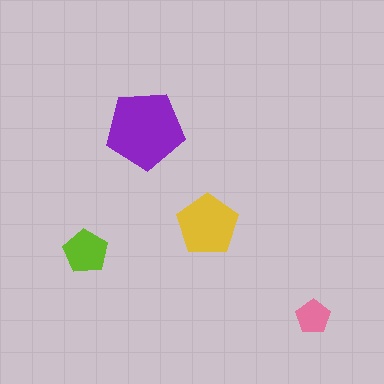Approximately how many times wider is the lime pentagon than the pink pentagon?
About 1.5 times wider.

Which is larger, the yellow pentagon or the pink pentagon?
The yellow one.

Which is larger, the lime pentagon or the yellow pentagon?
The yellow one.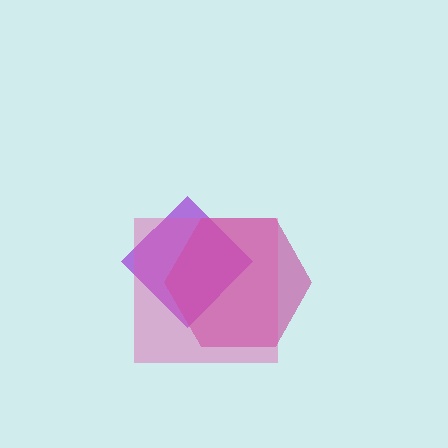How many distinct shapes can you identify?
There are 3 distinct shapes: a purple diamond, a magenta hexagon, a pink square.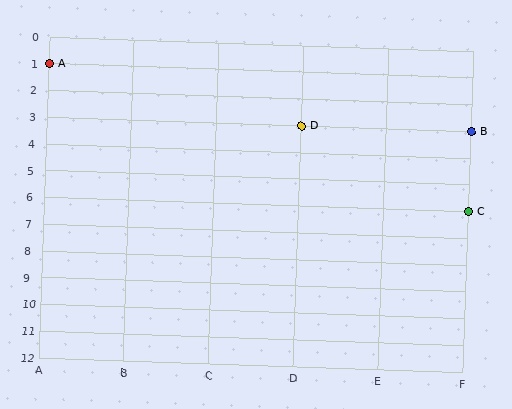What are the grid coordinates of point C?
Point C is at grid coordinates (F, 6).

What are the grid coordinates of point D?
Point D is at grid coordinates (D, 3).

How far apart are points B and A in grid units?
Points B and A are 5 columns and 2 rows apart (about 5.4 grid units diagonally).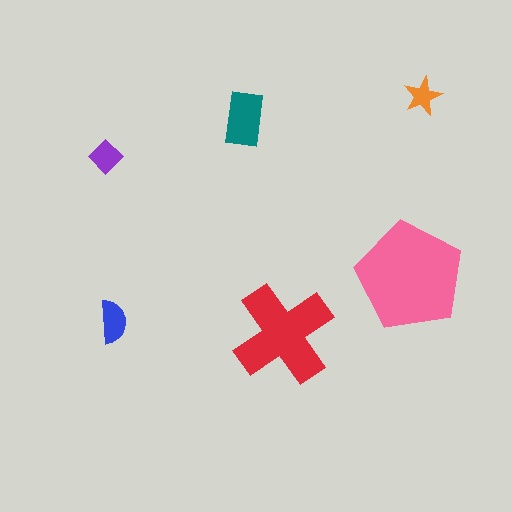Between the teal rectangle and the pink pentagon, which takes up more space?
The pink pentagon.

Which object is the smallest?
The orange star.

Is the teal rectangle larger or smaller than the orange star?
Larger.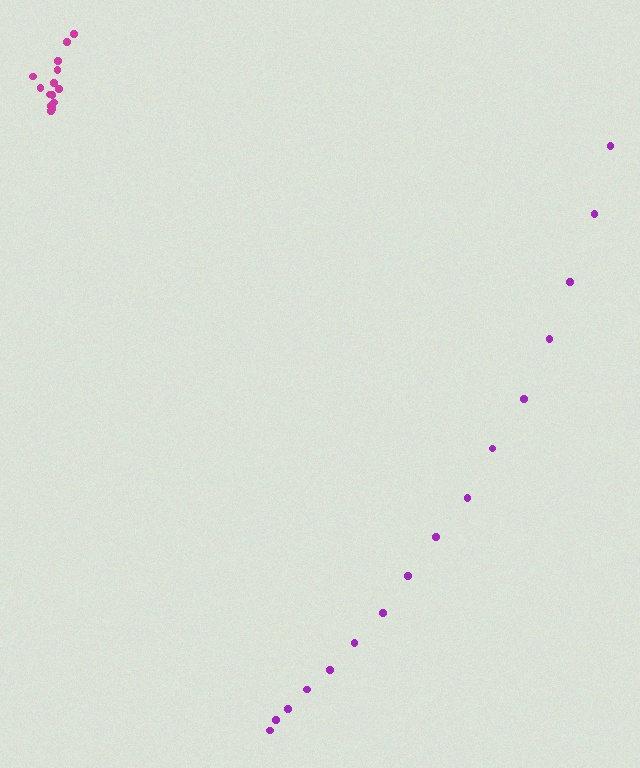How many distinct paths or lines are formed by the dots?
There are 2 distinct paths.